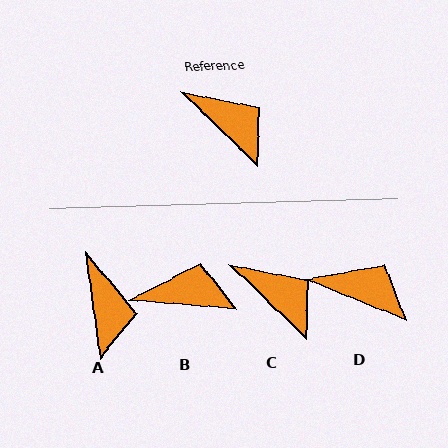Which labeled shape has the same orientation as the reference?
C.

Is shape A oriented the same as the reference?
No, it is off by about 38 degrees.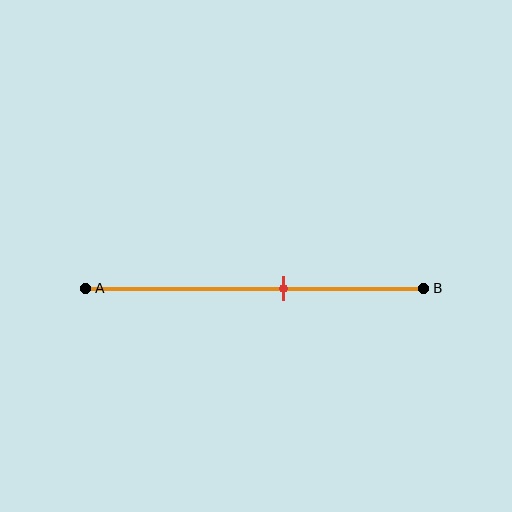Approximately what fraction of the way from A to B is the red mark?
The red mark is approximately 60% of the way from A to B.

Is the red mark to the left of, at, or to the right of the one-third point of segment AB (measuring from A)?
The red mark is to the right of the one-third point of segment AB.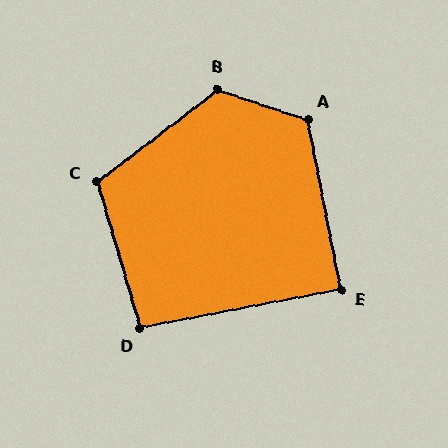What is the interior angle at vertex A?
Approximately 119 degrees (obtuse).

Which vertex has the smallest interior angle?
E, at approximately 90 degrees.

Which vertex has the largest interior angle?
B, at approximately 125 degrees.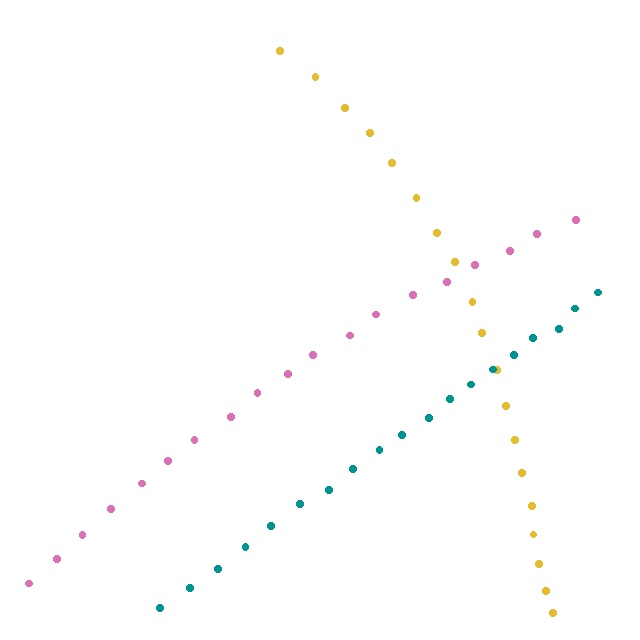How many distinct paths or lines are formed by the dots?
There are 3 distinct paths.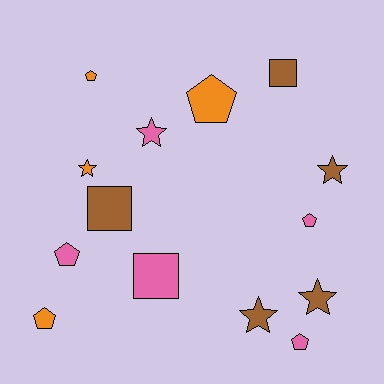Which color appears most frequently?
Pink, with 5 objects.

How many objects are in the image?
There are 14 objects.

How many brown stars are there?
There are 3 brown stars.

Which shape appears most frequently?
Pentagon, with 6 objects.